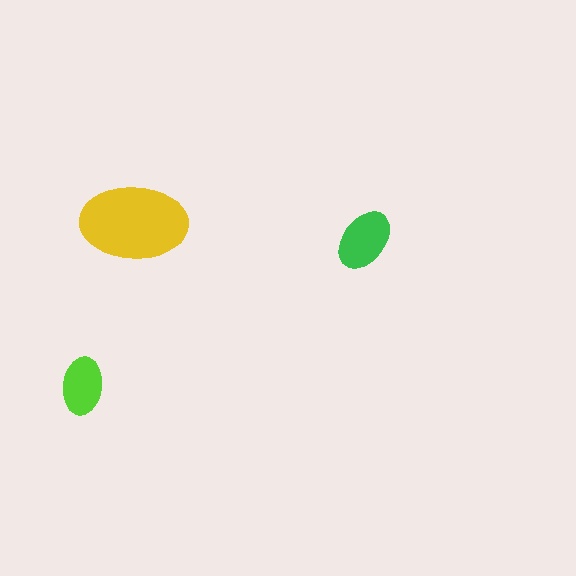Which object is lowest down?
The lime ellipse is bottommost.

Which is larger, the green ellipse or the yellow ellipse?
The yellow one.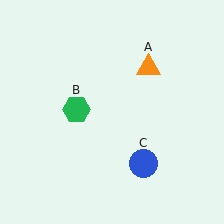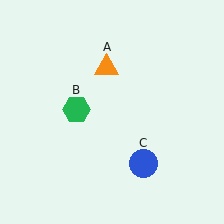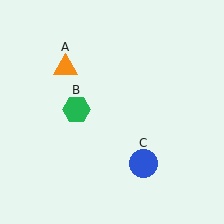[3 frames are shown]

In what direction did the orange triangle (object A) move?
The orange triangle (object A) moved left.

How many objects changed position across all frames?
1 object changed position: orange triangle (object A).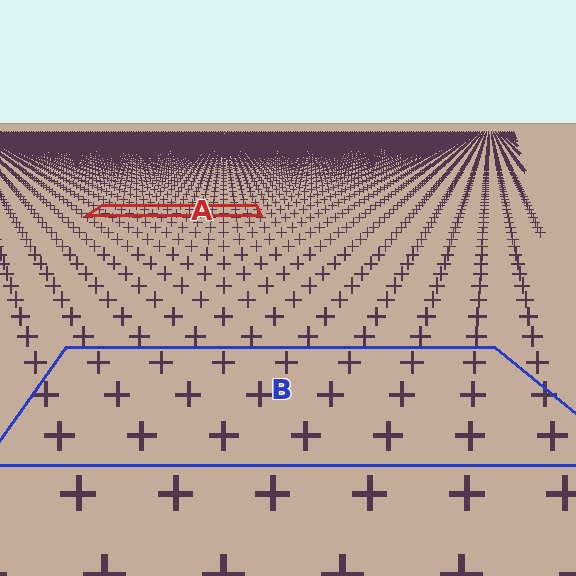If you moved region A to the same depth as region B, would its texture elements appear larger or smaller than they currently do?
They would appear larger. At a closer depth, the same texture elements are projected at a bigger on-screen size.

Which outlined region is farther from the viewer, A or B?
Region A is farther from the viewer — the texture elements inside it appear smaller and more densely packed.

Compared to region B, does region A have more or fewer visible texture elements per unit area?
Region A has more texture elements per unit area — they are packed more densely because it is farther away.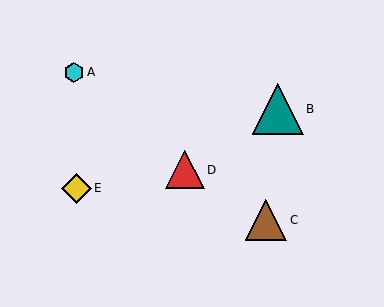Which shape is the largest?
The teal triangle (labeled B) is the largest.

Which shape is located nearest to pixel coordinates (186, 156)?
The red triangle (labeled D) at (185, 170) is nearest to that location.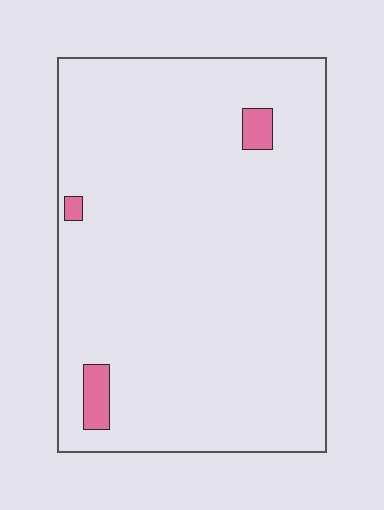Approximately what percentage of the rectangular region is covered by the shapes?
Approximately 5%.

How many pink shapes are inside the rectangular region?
3.